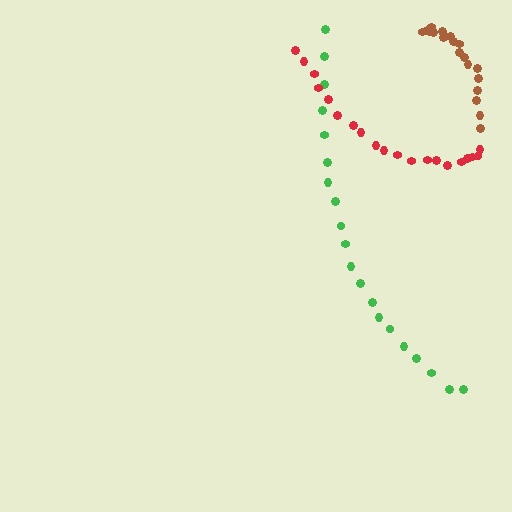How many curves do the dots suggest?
There are 3 distinct paths.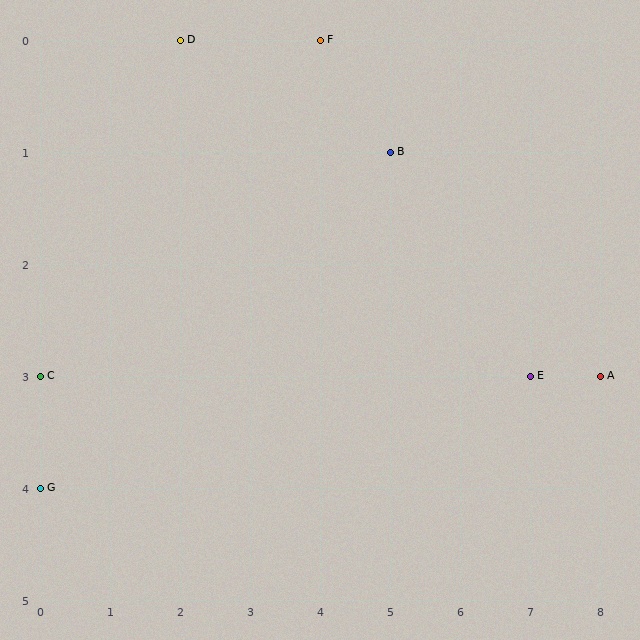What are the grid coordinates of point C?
Point C is at grid coordinates (0, 3).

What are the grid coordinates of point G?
Point G is at grid coordinates (0, 4).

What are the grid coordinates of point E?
Point E is at grid coordinates (7, 3).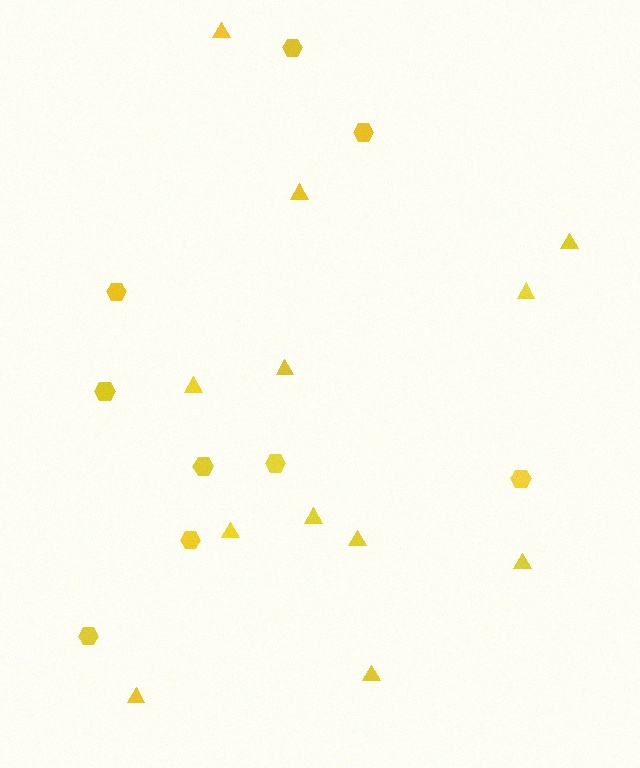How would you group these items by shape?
There are 2 groups: one group of triangles (12) and one group of hexagons (9).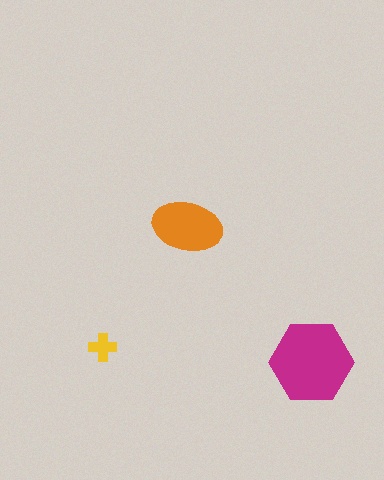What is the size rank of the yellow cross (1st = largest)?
3rd.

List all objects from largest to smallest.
The magenta hexagon, the orange ellipse, the yellow cross.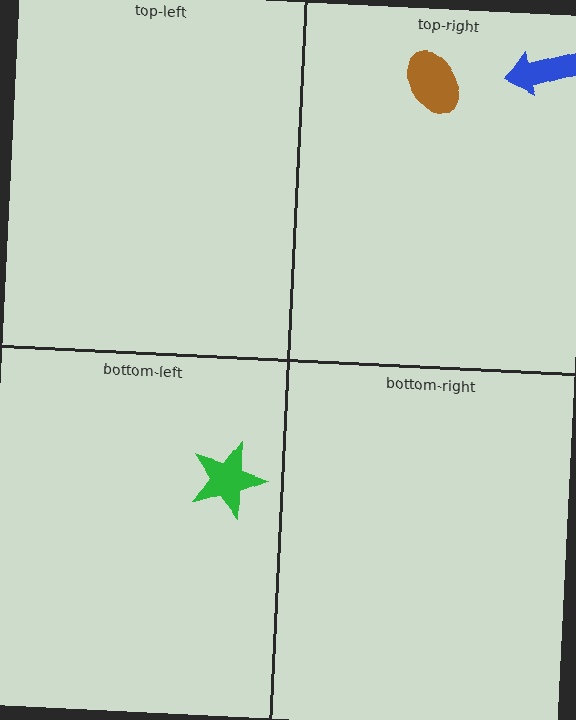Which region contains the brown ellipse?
The top-right region.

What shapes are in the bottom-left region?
The green star.